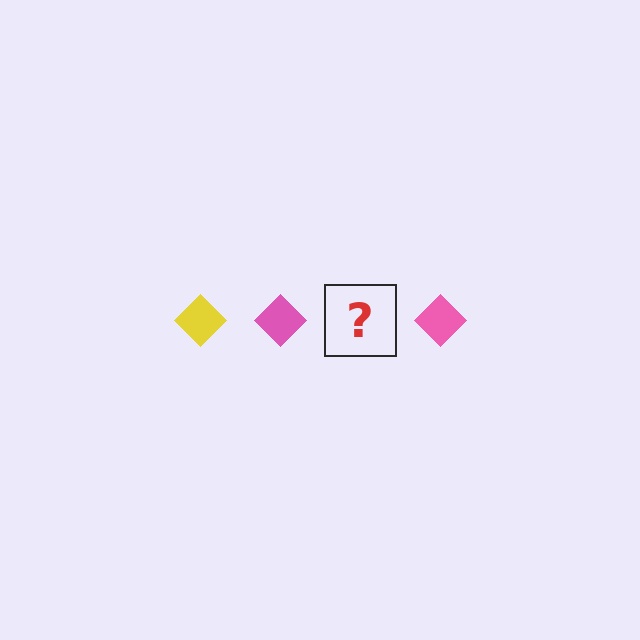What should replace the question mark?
The question mark should be replaced with a yellow diamond.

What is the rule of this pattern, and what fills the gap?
The rule is that the pattern cycles through yellow, pink diamonds. The gap should be filled with a yellow diamond.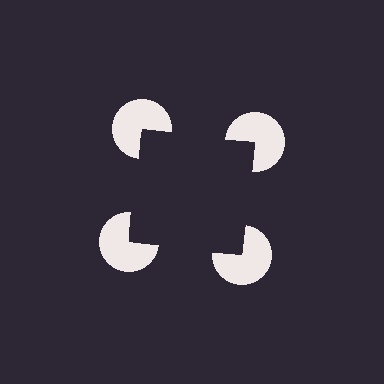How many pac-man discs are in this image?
There are 4 — one at each vertex of the illusory square.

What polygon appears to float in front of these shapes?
An illusory square — its edges are inferred from the aligned wedge cuts in the pac-man discs, not physically drawn.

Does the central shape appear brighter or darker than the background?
It typically appears slightly darker than the background, even though no actual brightness change is drawn.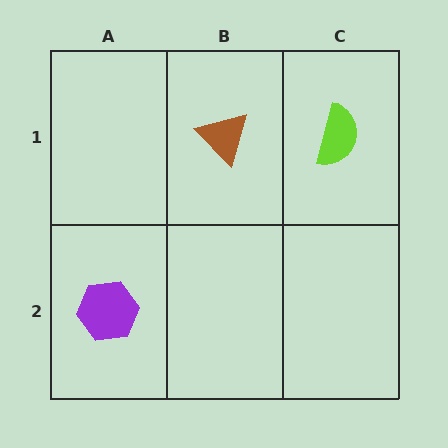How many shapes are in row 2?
1 shape.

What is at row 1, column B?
A brown triangle.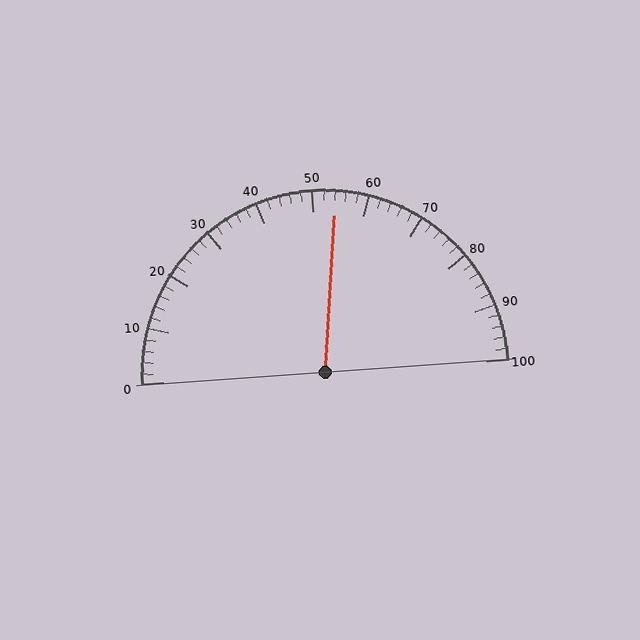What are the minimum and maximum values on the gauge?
The gauge ranges from 0 to 100.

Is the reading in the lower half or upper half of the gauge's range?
The reading is in the upper half of the range (0 to 100).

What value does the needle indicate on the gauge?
The needle indicates approximately 54.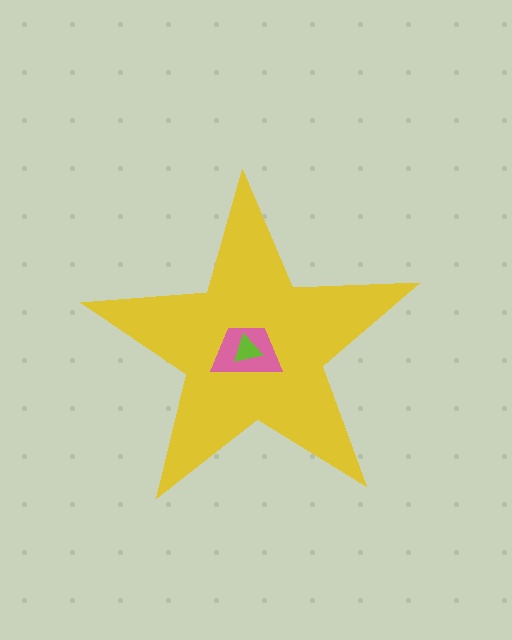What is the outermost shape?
The yellow star.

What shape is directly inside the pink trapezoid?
The lime triangle.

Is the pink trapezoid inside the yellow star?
Yes.